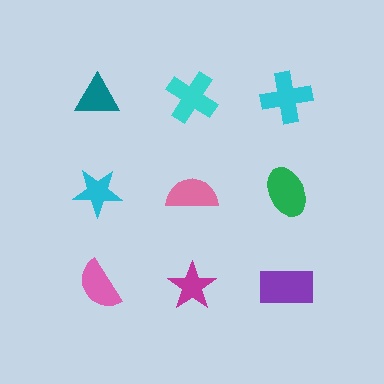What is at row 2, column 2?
A pink semicircle.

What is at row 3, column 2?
A magenta star.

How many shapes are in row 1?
3 shapes.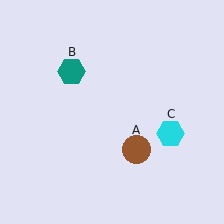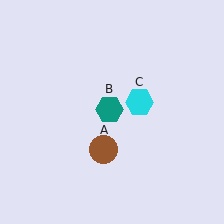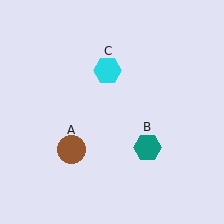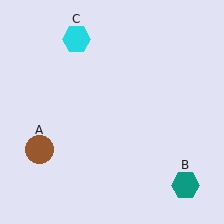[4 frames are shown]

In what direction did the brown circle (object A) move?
The brown circle (object A) moved left.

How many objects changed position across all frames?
3 objects changed position: brown circle (object A), teal hexagon (object B), cyan hexagon (object C).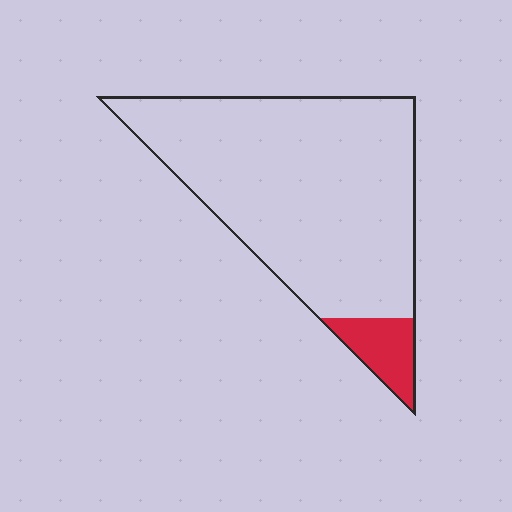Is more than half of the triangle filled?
No.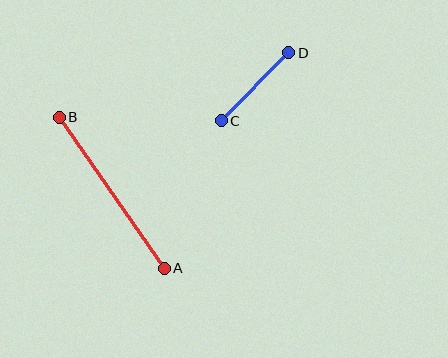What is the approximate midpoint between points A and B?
The midpoint is at approximately (112, 193) pixels.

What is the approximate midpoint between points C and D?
The midpoint is at approximately (255, 87) pixels.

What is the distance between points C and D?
The distance is approximately 96 pixels.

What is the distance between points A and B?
The distance is approximately 184 pixels.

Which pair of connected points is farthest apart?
Points A and B are farthest apart.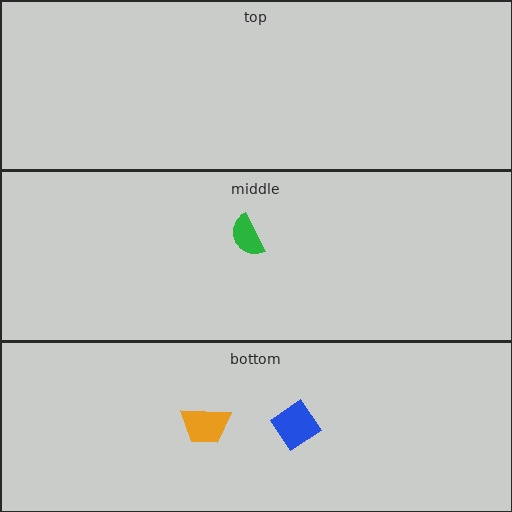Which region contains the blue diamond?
The bottom region.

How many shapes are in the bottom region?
2.